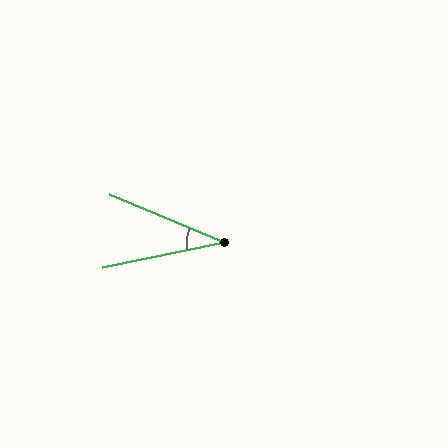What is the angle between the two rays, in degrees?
Approximately 34 degrees.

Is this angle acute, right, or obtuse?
It is acute.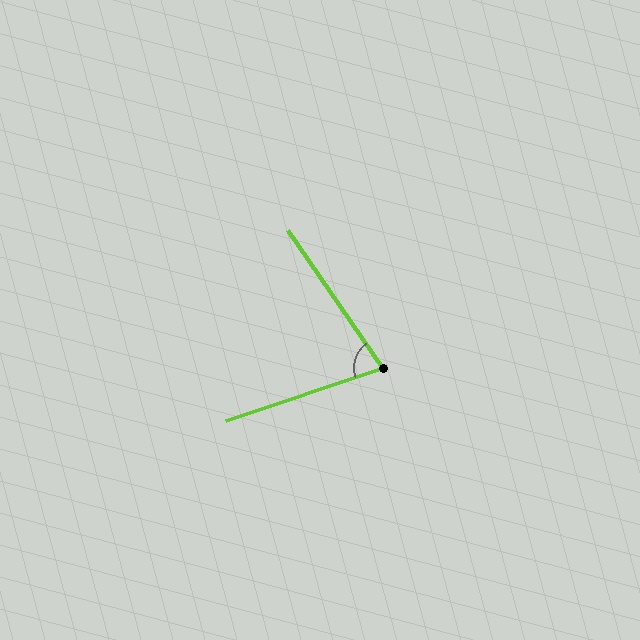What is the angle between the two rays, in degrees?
Approximately 74 degrees.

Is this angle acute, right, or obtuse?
It is acute.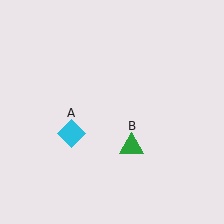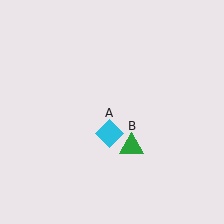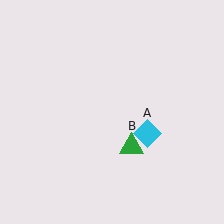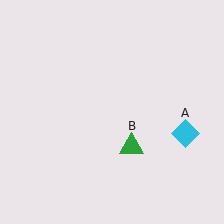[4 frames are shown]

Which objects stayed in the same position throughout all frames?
Green triangle (object B) remained stationary.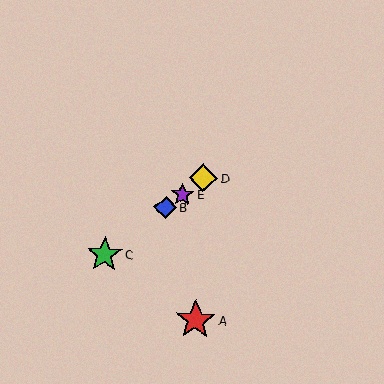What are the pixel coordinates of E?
Object E is at (182, 195).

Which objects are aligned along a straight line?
Objects B, C, D, E are aligned along a straight line.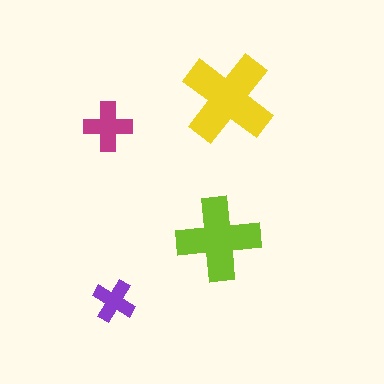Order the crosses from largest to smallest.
the yellow one, the lime one, the magenta one, the purple one.